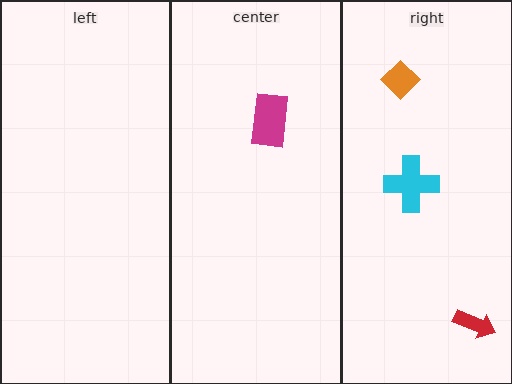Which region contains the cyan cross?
The right region.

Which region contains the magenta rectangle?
The center region.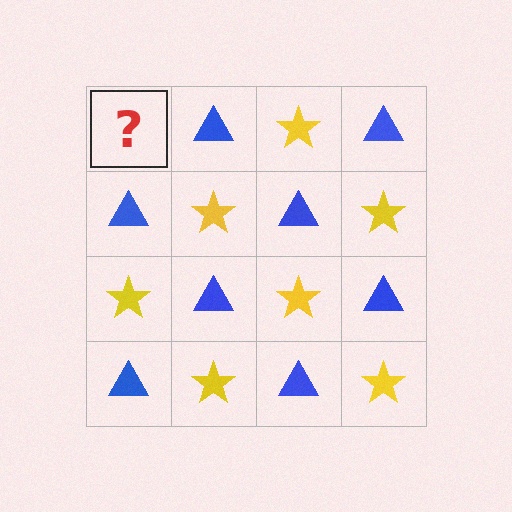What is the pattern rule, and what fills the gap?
The rule is that it alternates yellow star and blue triangle in a checkerboard pattern. The gap should be filled with a yellow star.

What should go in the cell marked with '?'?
The missing cell should contain a yellow star.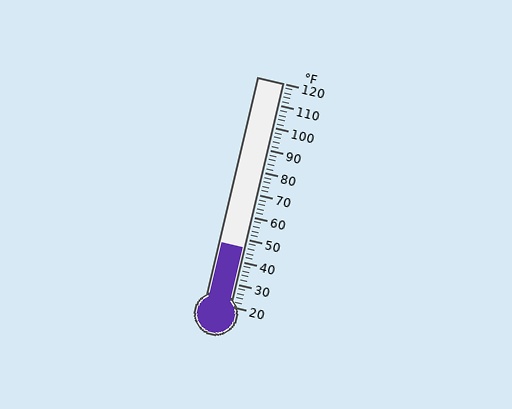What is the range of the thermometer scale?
The thermometer scale ranges from 20°F to 120°F.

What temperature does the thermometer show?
The thermometer shows approximately 46°F.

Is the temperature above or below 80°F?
The temperature is below 80°F.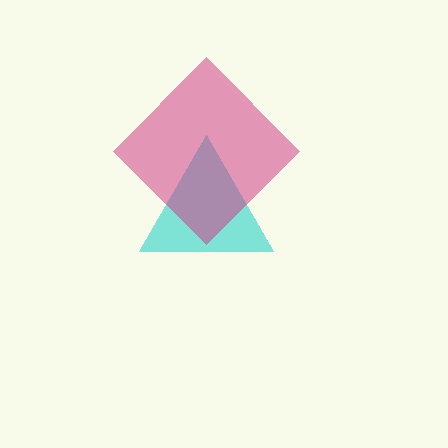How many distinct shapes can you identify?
There are 2 distinct shapes: a cyan triangle, a magenta diamond.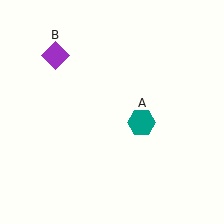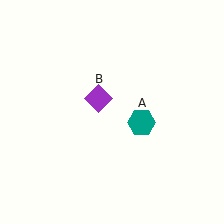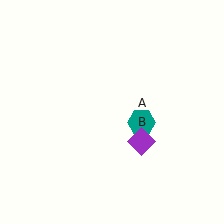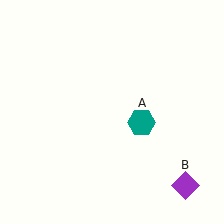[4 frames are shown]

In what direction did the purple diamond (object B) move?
The purple diamond (object B) moved down and to the right.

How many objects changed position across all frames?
1 object changed position: purple diamond (object B).